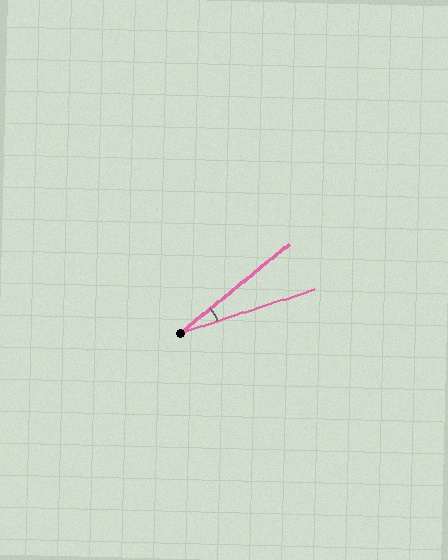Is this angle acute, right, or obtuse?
It is acute.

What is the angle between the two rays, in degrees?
Approximately 21 degrees.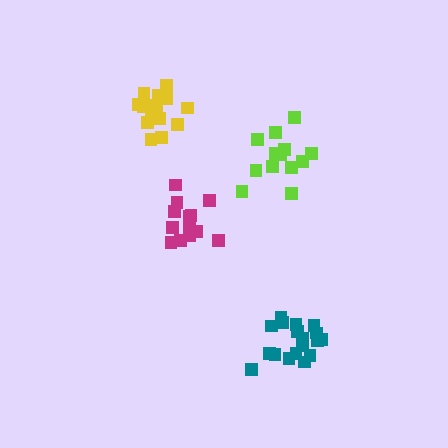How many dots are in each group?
Group 1: 13 dots, Group 2: 14 dots, Group 3: 15 dots, Group 4: 18 dots (60 total).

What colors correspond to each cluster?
The clusters are colored: lime, magenta, yellow, teal.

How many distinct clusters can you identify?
There are 4 distinct clusters.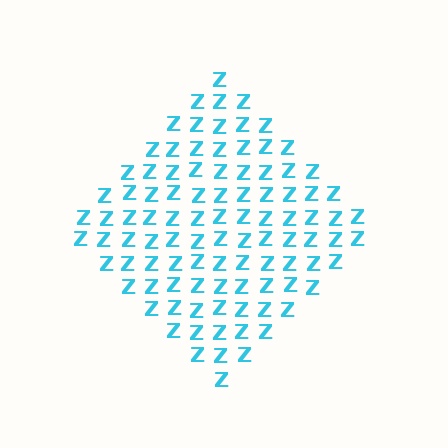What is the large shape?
The large shape is a diamond.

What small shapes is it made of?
It is made of small letter Z's.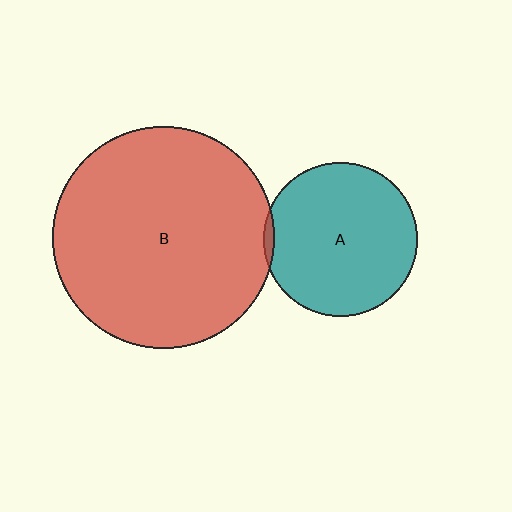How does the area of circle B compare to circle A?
Approximately 2.1 times.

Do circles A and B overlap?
Yes.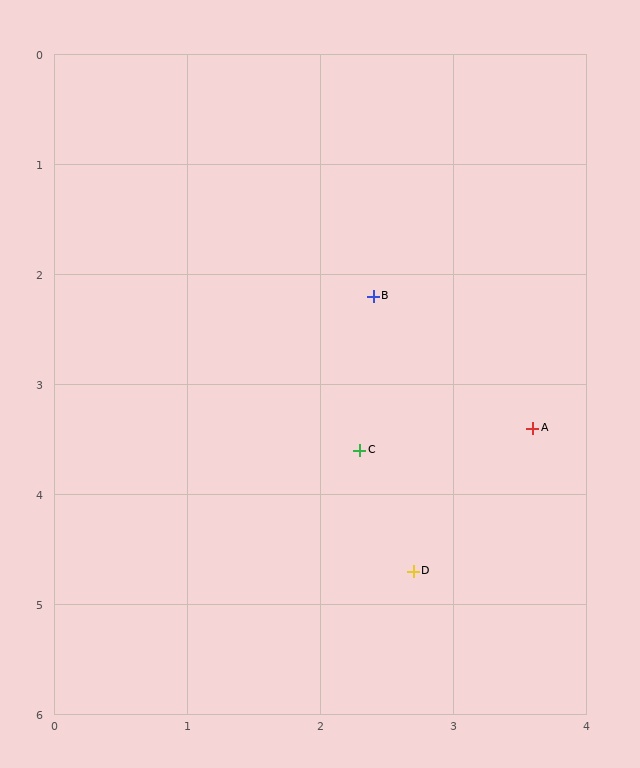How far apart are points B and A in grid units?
Points B and A are about 1.7 grid units apart.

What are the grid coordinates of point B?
Point B is at approximately (2.4, 2.2).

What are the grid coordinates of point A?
Point A is at approximately (3.6, 3.4).